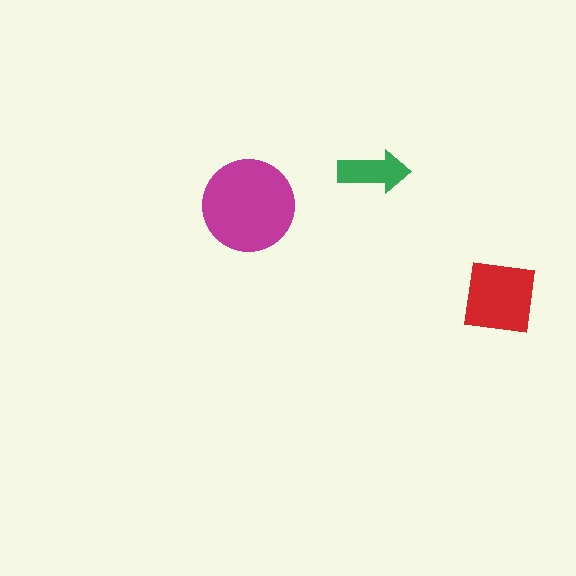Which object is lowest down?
The red square is bottommost.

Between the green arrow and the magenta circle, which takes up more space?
The magenta circle.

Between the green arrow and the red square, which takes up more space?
The red square.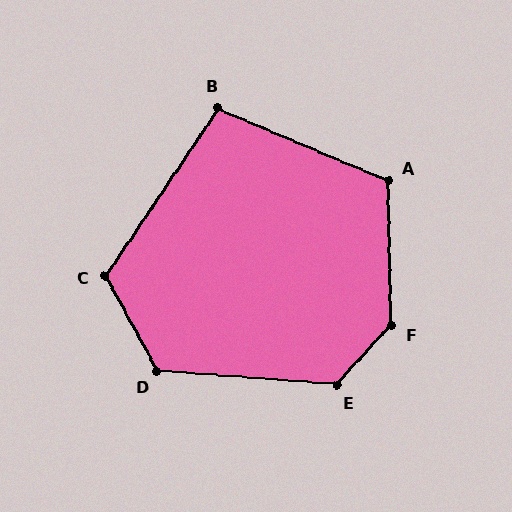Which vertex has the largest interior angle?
F, at approximately 136 degrees.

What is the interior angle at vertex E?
Approximately 128 degrees (obtuse).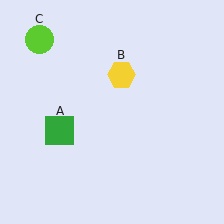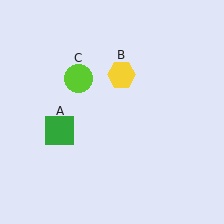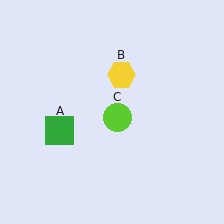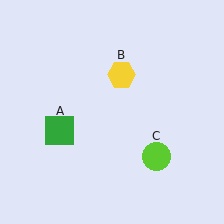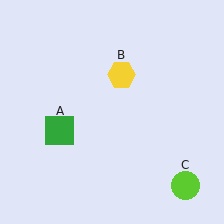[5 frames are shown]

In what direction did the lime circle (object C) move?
The lime circle (object C) moved down and to the right.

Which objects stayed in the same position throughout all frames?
Green square (object A) and yellow hexagon (object B) remained stationary.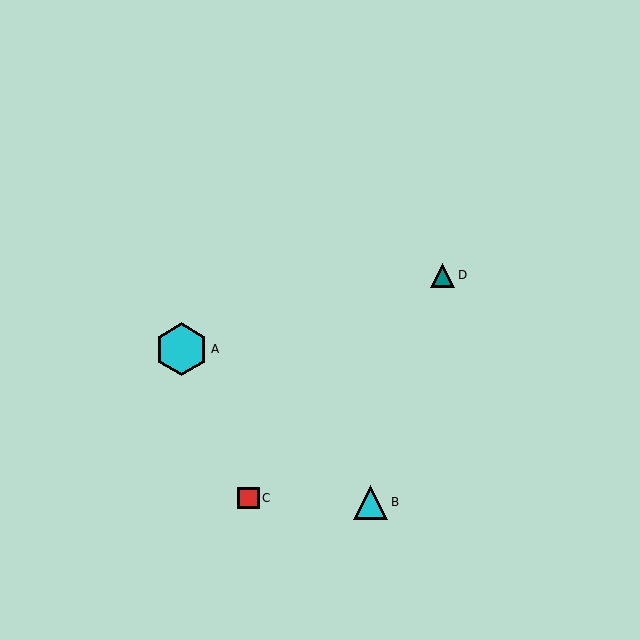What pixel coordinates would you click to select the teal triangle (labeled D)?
Click at (443, 275) to select the teal triangle D.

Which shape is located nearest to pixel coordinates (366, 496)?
The cyan triangle (labeled B) at (371, 502) is nearest to that location.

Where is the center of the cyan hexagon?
The center of the cyan hexagon is at (181, 349).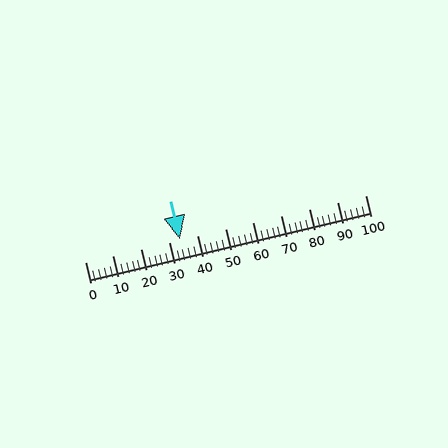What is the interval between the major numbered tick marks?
The major tick marks are spaced 10 units apart.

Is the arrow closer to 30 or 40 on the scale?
The arrow is closer to 30.